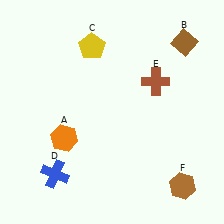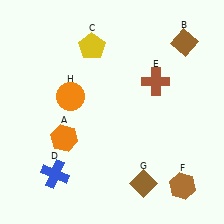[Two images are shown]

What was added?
A brown diamond (G), an orange circle (H) were added in Image 2.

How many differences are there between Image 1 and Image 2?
There are 2 differences between the two images.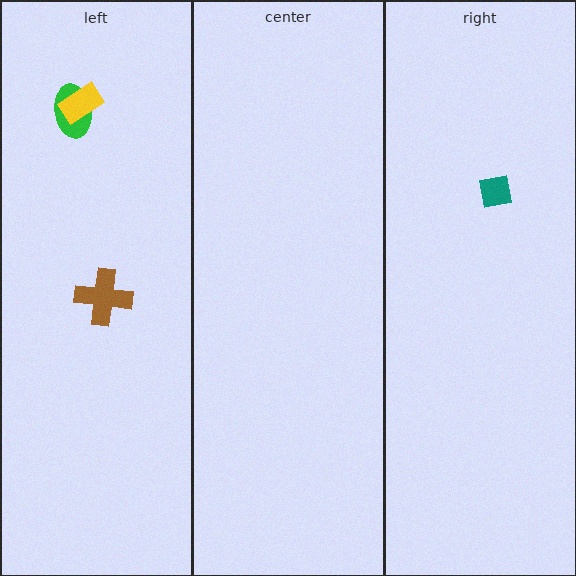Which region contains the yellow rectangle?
The left region.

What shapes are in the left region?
The brown cross, the green ellipse, the yellow rectangle.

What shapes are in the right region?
The teal square.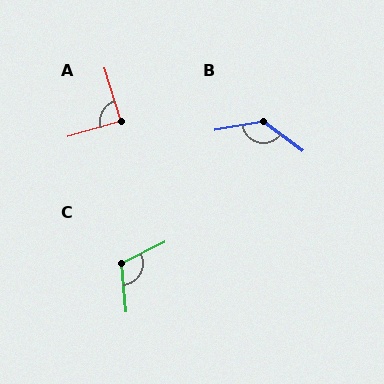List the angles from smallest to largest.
A (89°), C (110°), B (133°).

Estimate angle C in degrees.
Approximately 110 degrees.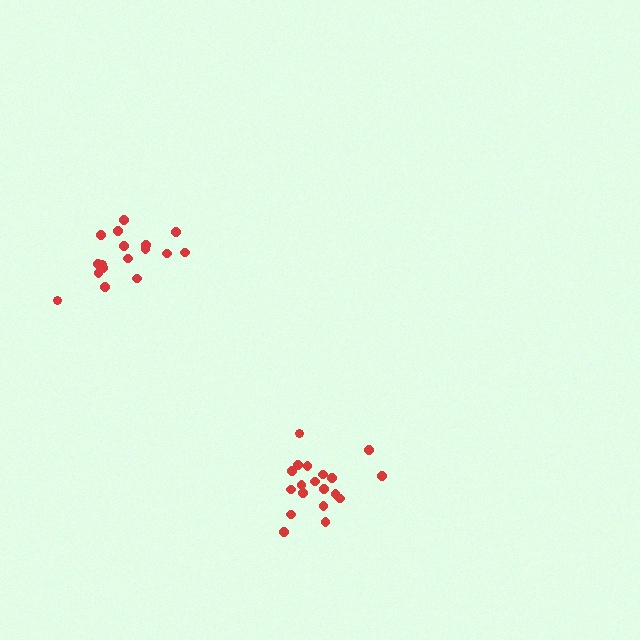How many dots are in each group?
Group 1: 17 dots, Group 2: 19 dots (36 total).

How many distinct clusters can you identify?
There are 2 distinct clusters.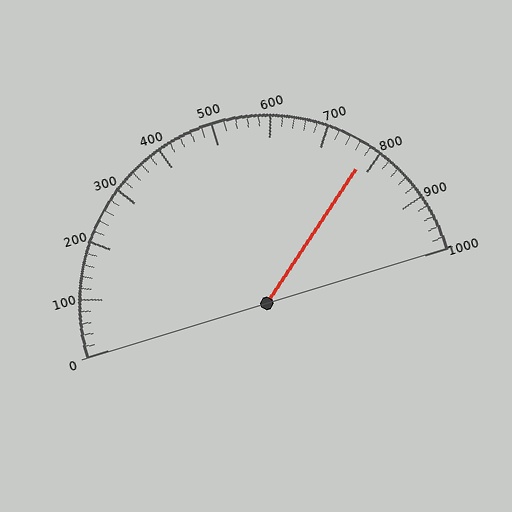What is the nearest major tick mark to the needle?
The nearest major tick mark is 800.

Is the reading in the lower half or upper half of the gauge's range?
The reading is in the upper half of the range (0 to 1000).